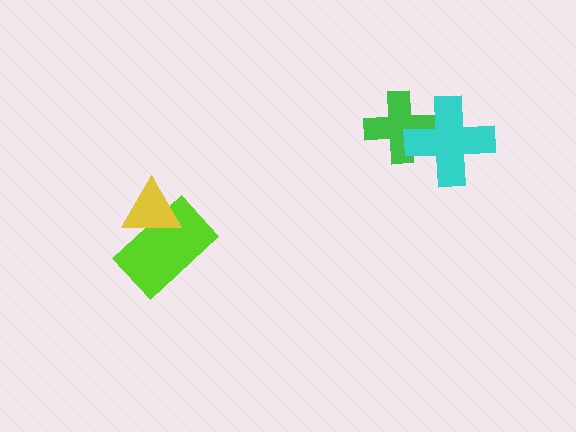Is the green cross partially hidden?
Yes, it is partially covered by another shape.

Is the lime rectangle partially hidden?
Yes, it is partially covered by another shape.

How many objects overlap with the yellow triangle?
1 object overlaps with the yellow triangle.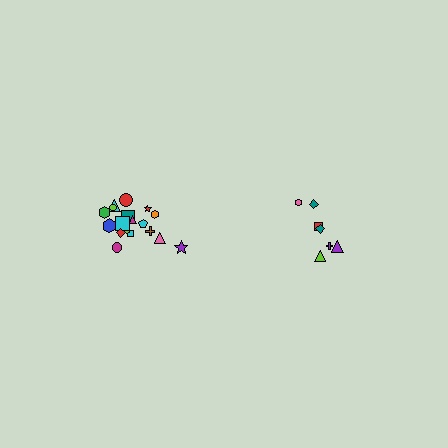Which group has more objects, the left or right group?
The left group.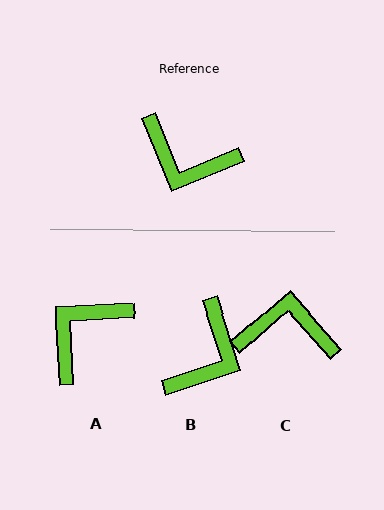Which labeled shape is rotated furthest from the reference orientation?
C, about 161 degrees away.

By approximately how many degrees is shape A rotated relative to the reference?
Approximately 109 degrees clockwise.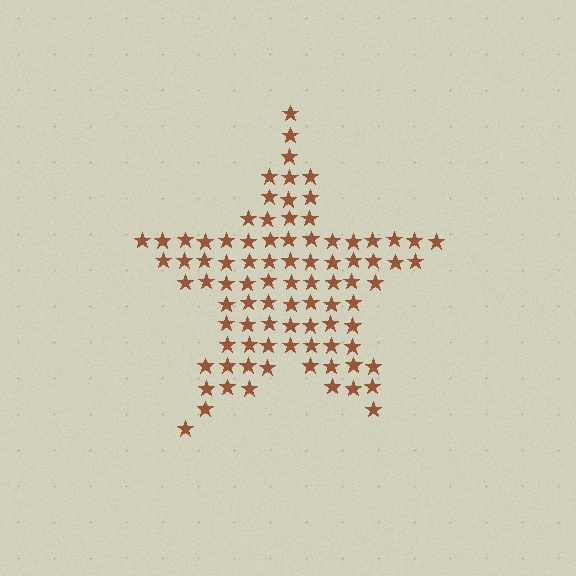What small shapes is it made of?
It is made of small stars.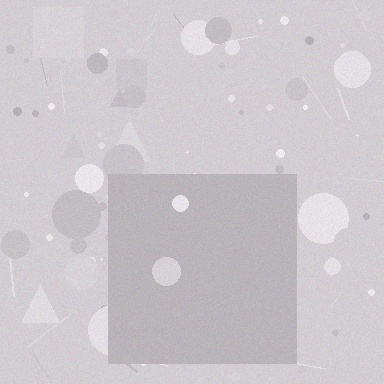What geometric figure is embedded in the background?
A square is embedded in the background.